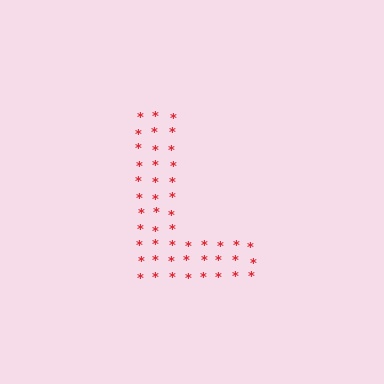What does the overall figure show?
The overall figure shows the letter L.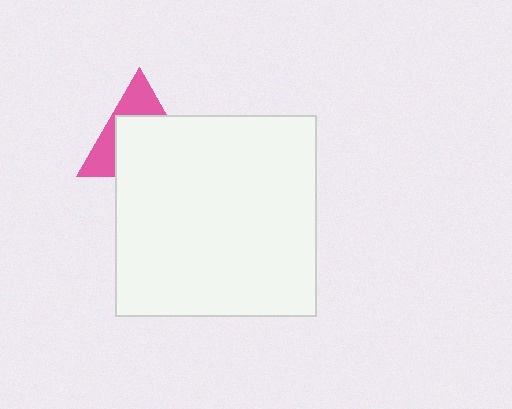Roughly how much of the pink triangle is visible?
A small part of it is visible (roughly 39%).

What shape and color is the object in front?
The object in front is a white square.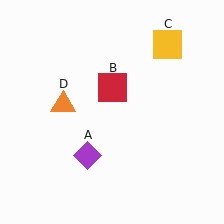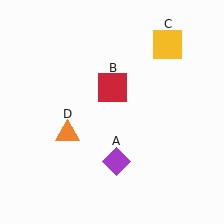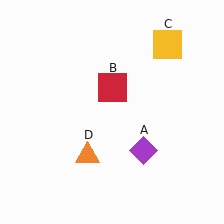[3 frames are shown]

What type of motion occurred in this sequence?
The purple diamond (object A), orange triangle (object D) rotated counterclockwise around the center of the scene.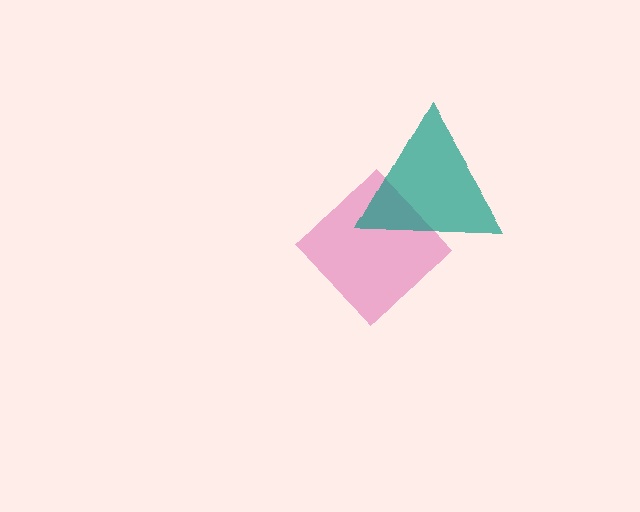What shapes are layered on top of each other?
The layered shapes are: a pink diamond, a teal triangle.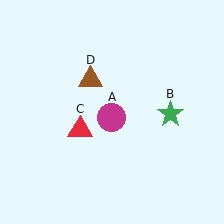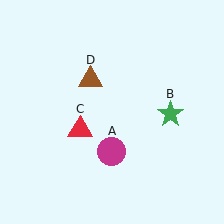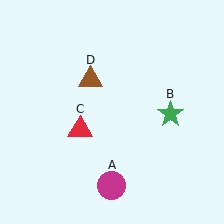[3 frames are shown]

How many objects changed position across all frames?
1 object changed position: magenta circle (object A).